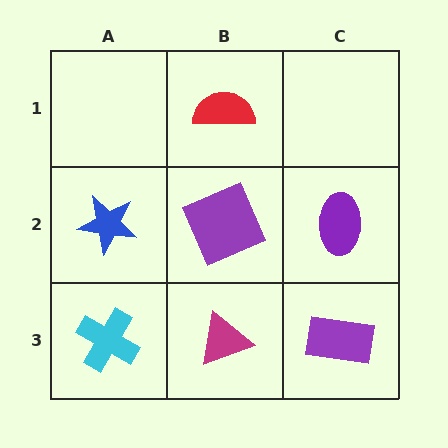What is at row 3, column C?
A purple rectangle.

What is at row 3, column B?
A magenta triangle.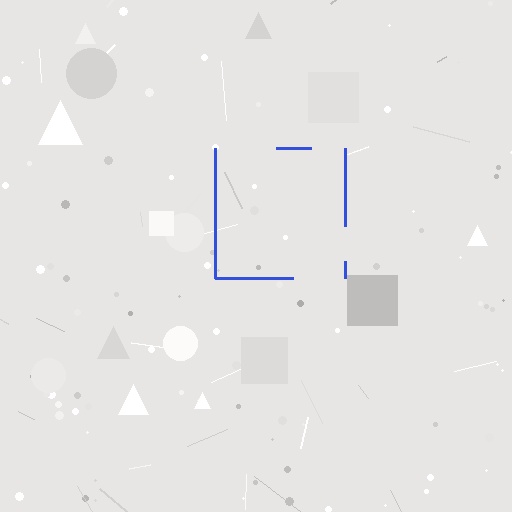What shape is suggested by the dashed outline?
The dashed outline suggests a square.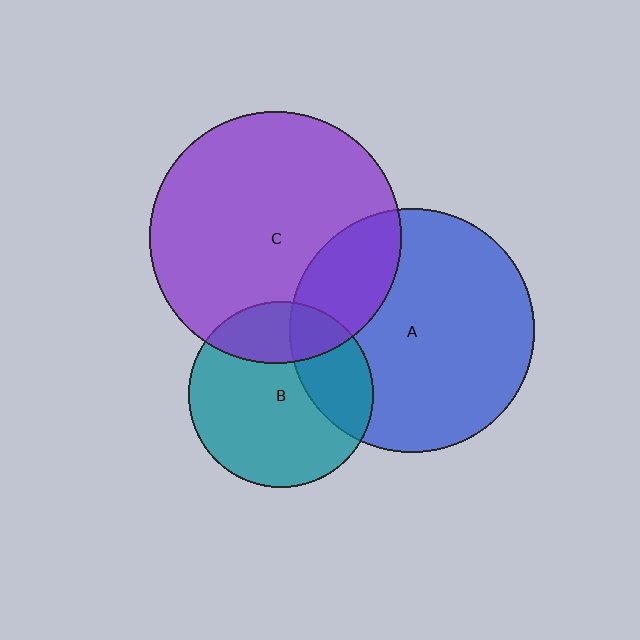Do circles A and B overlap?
Yes.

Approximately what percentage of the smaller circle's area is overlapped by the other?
Approximately 30%.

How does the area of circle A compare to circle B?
Approximately 1.7 times.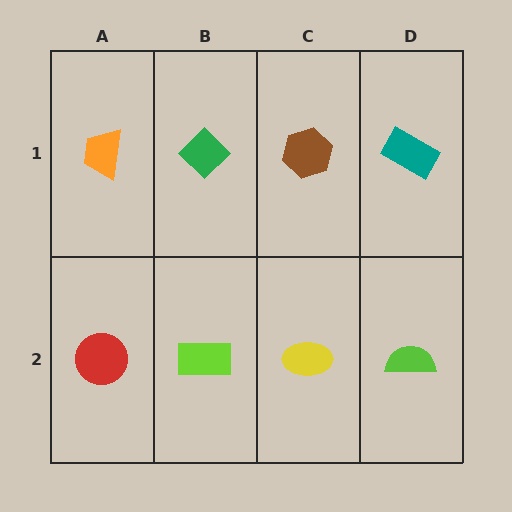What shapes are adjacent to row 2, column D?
A teal rectangle (row 1, column D), a yellow ellipse (row 2, column C).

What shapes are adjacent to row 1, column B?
A lime rectangle (row 2, column B), an orange trapezoid (row 1, column A), a brown hexagon (row 1, column C).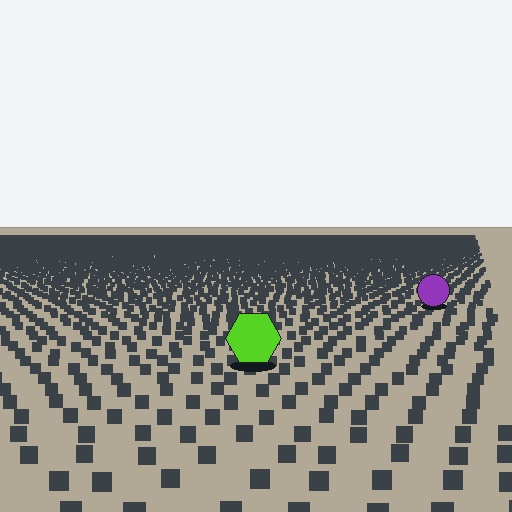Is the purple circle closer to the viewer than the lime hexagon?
No. The lime hexagon is closer — you can tell from the texture gradient: the ground texture is coarser near it.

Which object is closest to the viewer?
The lime hexagon is closest. The texture marks near it are larger and more spread out.